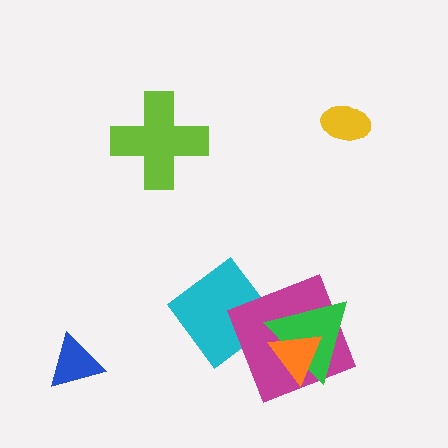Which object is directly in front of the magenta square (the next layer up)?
The green triangle is directly in front of the magenta square.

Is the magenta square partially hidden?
Yes, it is partially covered by another shape.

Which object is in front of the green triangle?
The orange triangle is in front of the green triangle.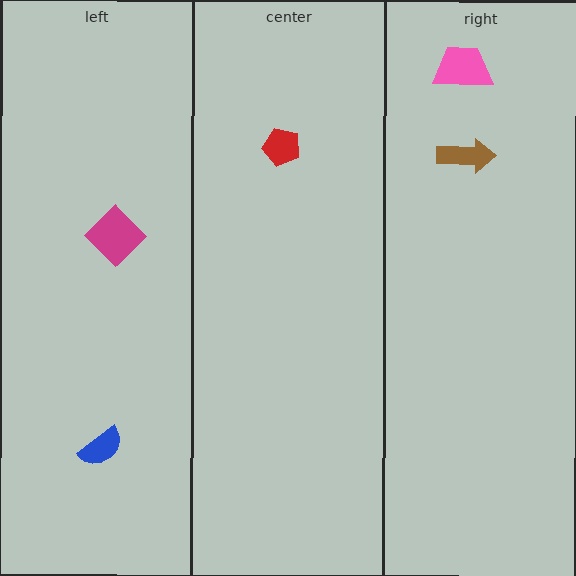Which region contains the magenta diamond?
The left region.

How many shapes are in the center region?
1.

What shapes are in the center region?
The red pentagon.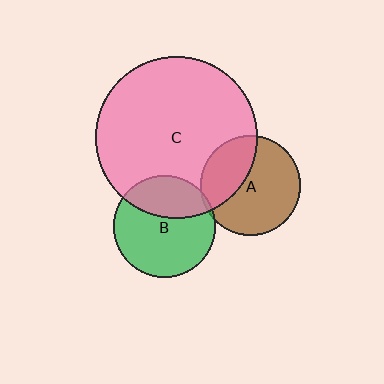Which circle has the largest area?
Circle C (pink).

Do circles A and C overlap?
Yes.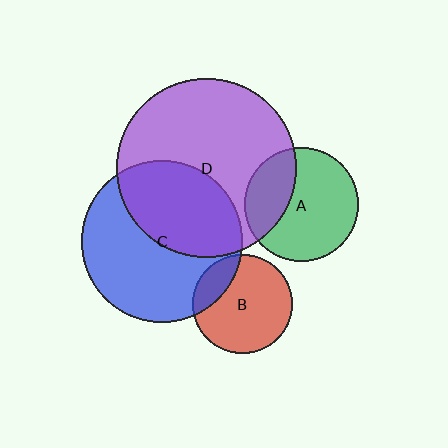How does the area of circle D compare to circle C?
Approximately 1.2 times.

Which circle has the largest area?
Circle D (purple).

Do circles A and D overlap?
Yes.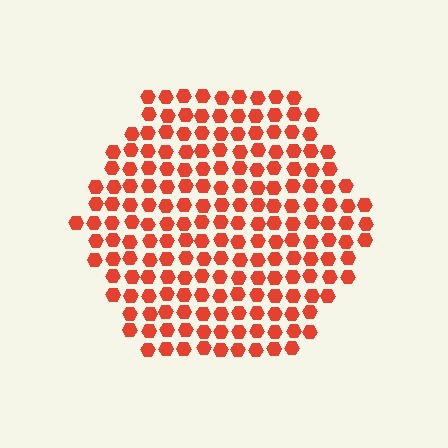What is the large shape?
The large shape is a hexagon.